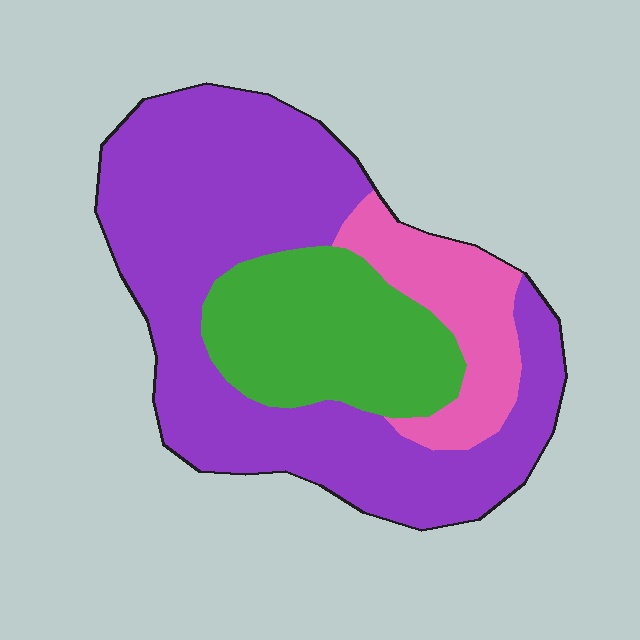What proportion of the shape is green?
Green covers about 25% of the shape.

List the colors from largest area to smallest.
From largest to smallest: purple, green, pink.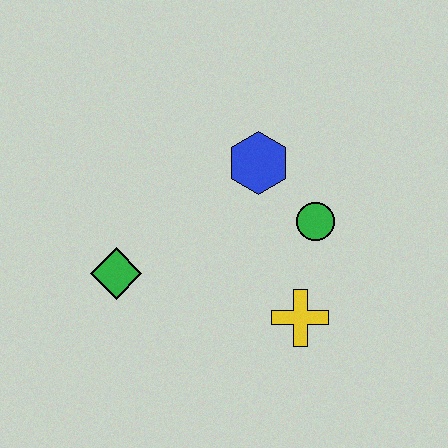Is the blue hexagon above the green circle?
Yes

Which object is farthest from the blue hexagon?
The green diamond is farthest from the blue hexagon.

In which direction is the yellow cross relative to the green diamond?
The yellow cross is to the right of the green diamond.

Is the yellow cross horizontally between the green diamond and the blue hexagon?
No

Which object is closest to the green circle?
The blue hexagon is closest to the green circle.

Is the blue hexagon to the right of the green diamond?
Yes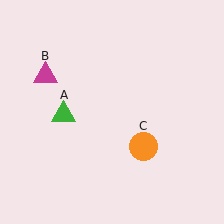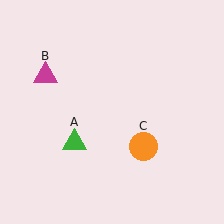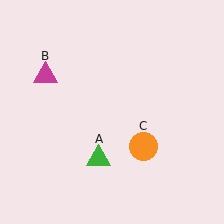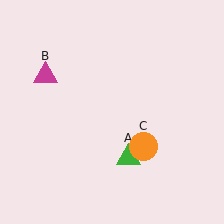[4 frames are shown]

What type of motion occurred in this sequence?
The green triangle (object A) rotated counterclockwise around the center of the scene.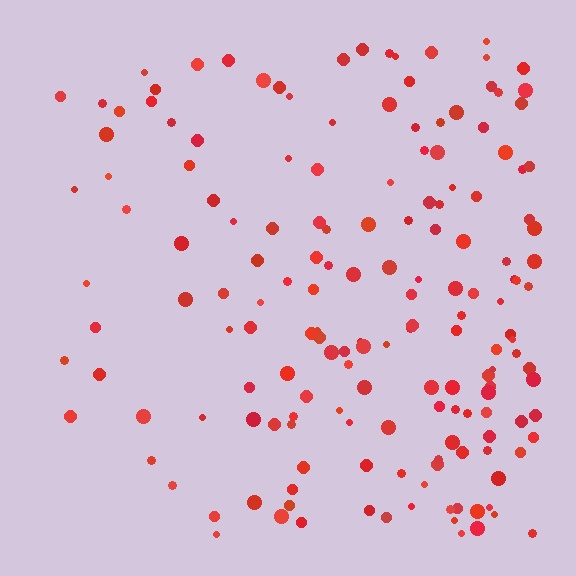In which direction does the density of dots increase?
From left to right, with the right side densest.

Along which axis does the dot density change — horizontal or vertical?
Horizontal.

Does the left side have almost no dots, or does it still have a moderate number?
Still a moderate number, just noticeably fewer than the right.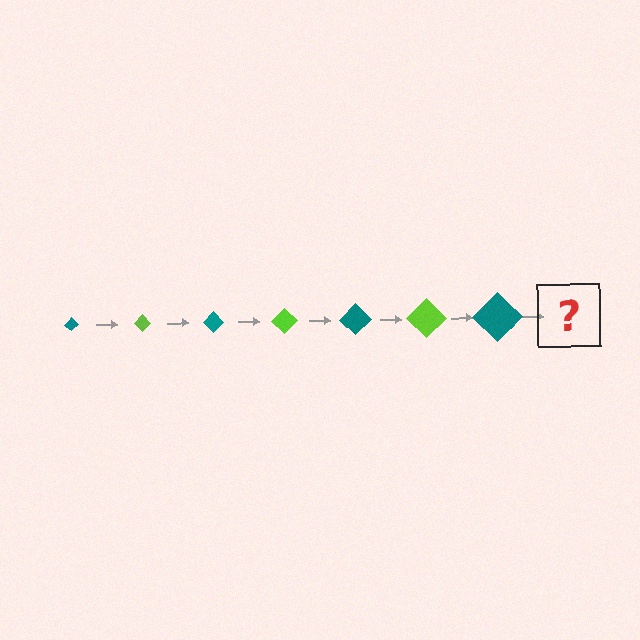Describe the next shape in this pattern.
It should be a lime diamond, larger than the previous one.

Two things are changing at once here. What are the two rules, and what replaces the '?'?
The two rules are that the diamond grows larger each step and the color cycles through teal and lime. The '?' should be a lime diamond, larger than the previous one.